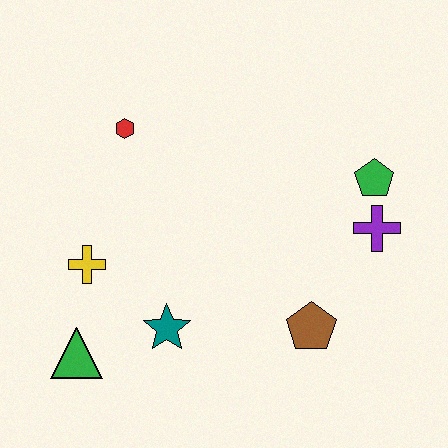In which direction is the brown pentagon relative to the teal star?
The brown pentagon is to the right of the teal star.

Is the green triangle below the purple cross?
Yes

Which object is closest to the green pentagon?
The purple cross is closest to the green pentagon.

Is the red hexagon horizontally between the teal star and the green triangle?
Yes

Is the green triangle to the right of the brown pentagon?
No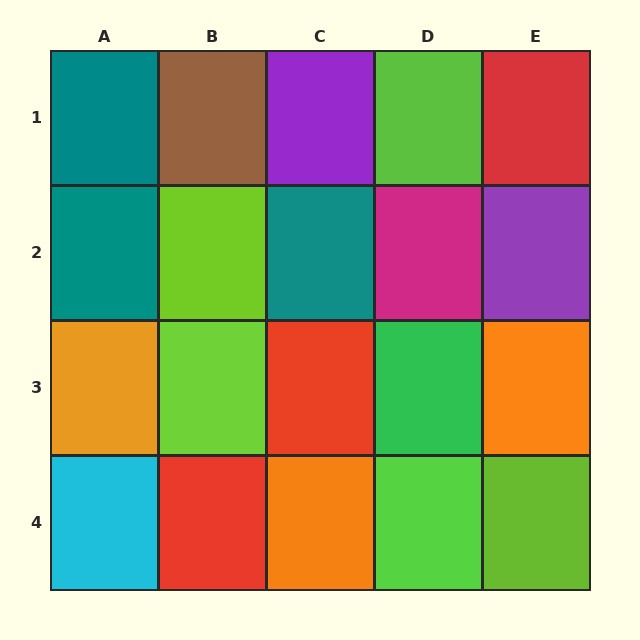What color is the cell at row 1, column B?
Brown.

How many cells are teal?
3 cells are teal.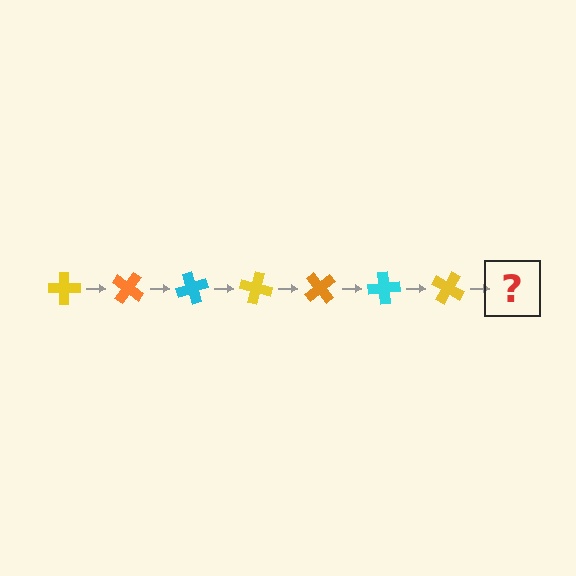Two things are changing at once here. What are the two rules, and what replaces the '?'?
The two rules are that it rotates 35 degrees each step and the color cycles through yellow, orange, and cyan. The '?' should be an orange cross, rotated 245 degrees from the start.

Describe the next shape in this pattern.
It should be an orange cross, rotated 245 degrees from the start.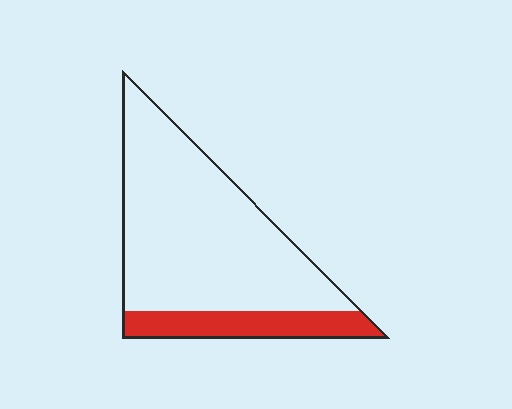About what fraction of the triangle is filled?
About one fifth (1/5).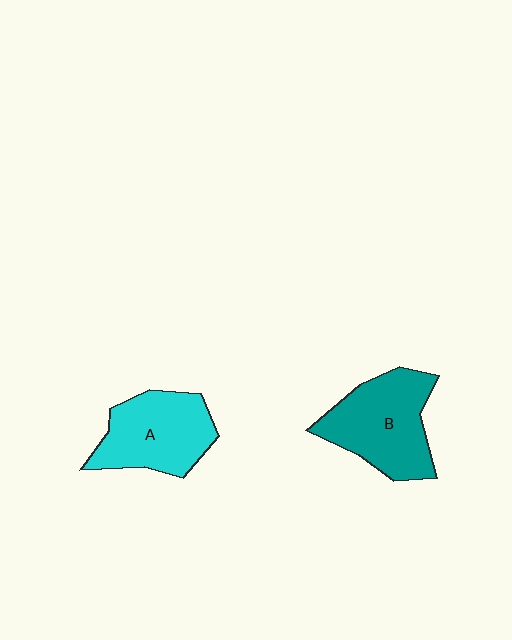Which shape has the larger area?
Shape B (teal).